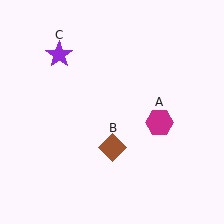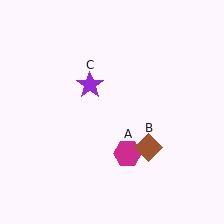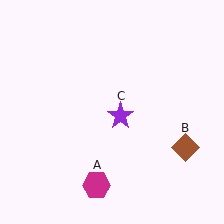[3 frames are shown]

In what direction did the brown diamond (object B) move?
The brown diamond (object B) moved right.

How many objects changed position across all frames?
3 objects changed position: magenta hexagon (object A), brown diamond (object B), purple star (object C).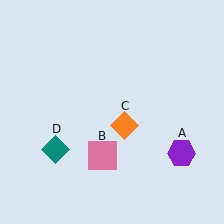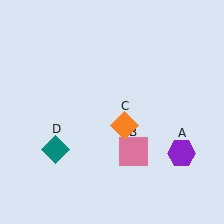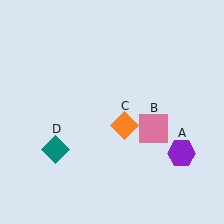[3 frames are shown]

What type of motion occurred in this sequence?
The pink square (object B) rotated counterclockwise around the center of the scene.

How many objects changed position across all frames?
1 object changed position: pink square (object B).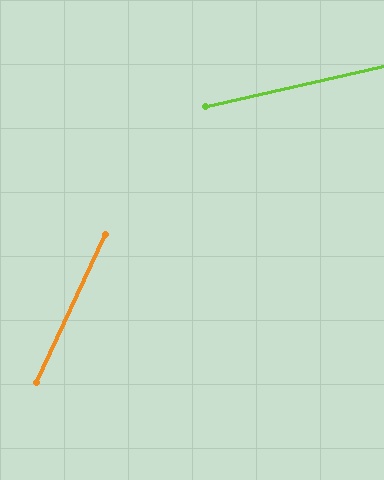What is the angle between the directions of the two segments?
Approximately 52 degrees.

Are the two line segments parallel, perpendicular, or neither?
Neither parallel nor perpendicular — they differ by about 52°.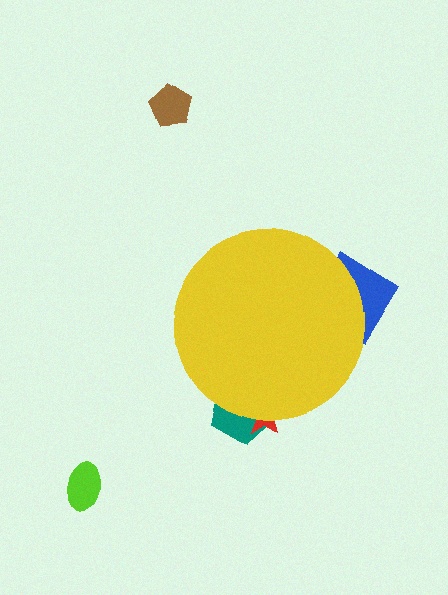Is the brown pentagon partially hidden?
No, the brown pentagon is fully visible.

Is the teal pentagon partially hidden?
Yes, the teal pentagon is partially hidden behind the yellow circle.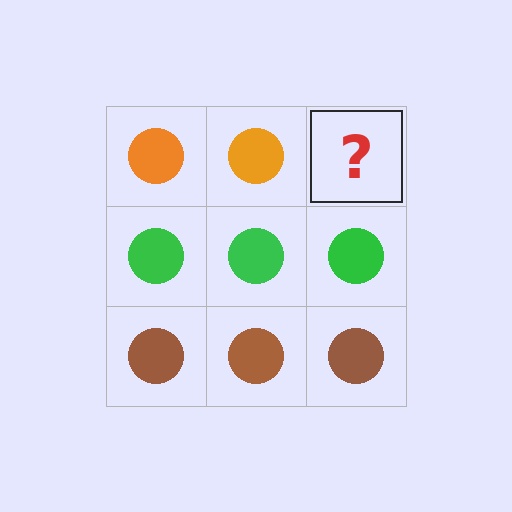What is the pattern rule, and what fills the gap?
The rule is that each row has a consistent color. The gap should be filled with an orange circle.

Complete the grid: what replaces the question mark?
The question mark should be replaced with an orange circle.